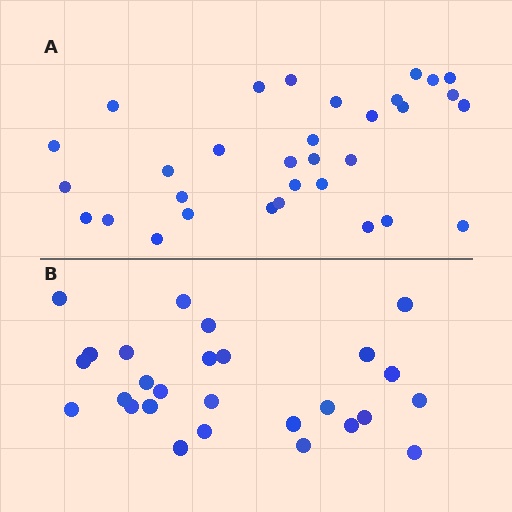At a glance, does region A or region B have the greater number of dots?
Region A (the top region) has more dots.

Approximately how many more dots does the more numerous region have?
Region A has about 5 more dots than region B.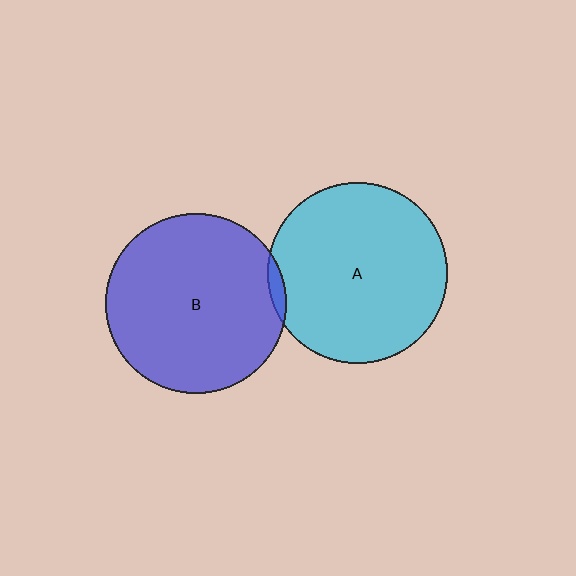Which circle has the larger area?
Circle B (blue).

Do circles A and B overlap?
Yes.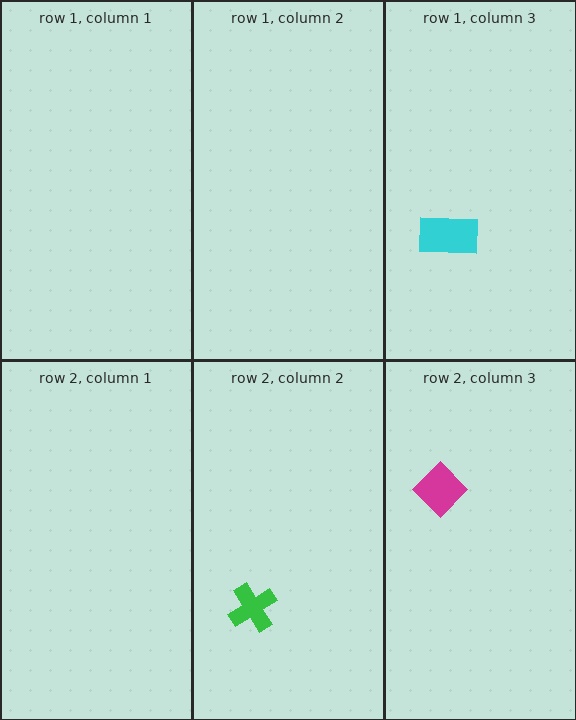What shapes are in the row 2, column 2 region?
The green cross.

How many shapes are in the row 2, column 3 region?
1.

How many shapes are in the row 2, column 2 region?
1.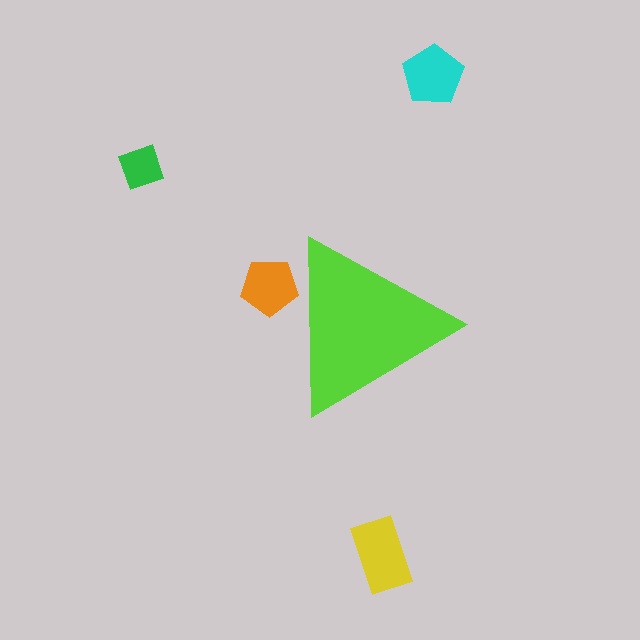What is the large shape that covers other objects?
A lime triangle.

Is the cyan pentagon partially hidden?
No, the cyan pentagon is fully visible.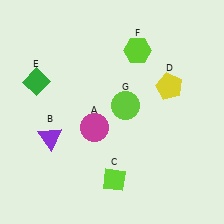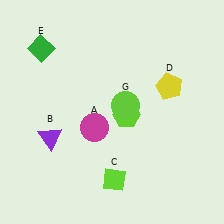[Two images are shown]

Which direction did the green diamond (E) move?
The green diamond (E) moved up.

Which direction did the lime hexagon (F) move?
The lime hexagon (F) moved down.